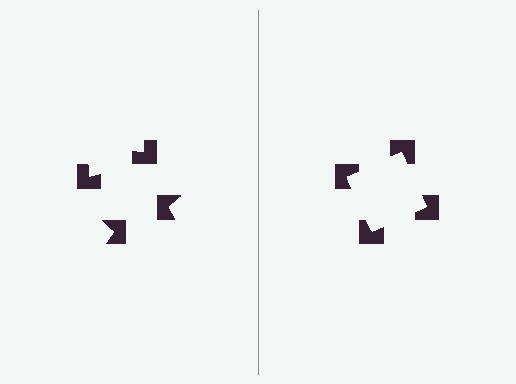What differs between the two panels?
The notched squares are positioned identically on both sides; only the wedge orientations differ. On the right they align to a square; on the left they are misaligned.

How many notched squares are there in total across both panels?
8 — 4 on each side.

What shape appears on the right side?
An illusory square.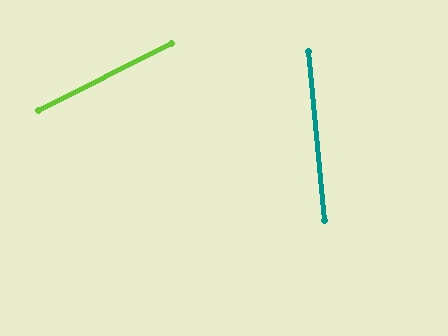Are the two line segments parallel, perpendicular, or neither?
Neither parallel nor perpendicular — they differ by about 69°.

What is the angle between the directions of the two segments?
Approximately 69 degrees.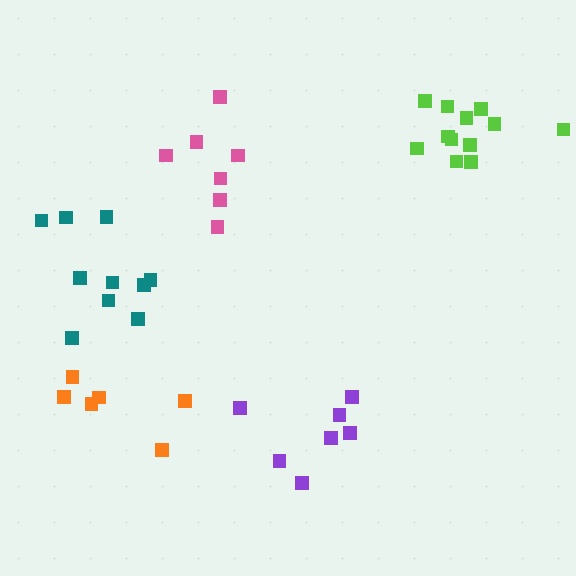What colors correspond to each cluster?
The clusters are colored: pink, orange, purple, lime, teal.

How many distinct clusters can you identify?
There are 5 distinct clusters.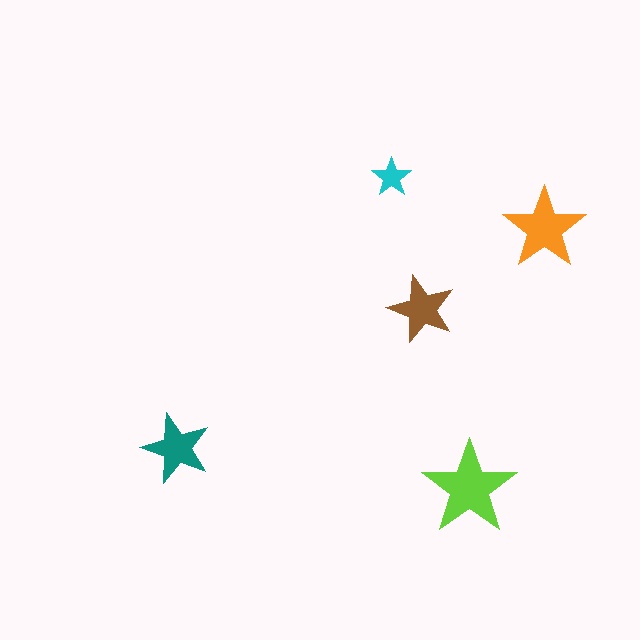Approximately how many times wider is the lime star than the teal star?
About 1.5 times wider.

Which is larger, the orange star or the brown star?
The orange one.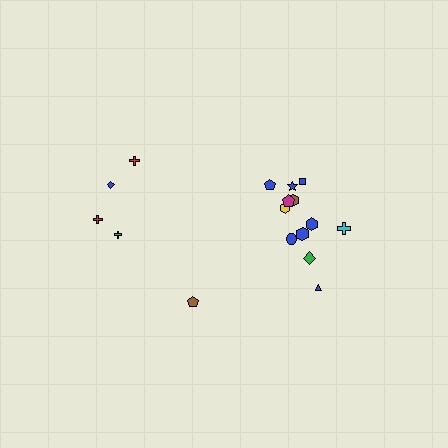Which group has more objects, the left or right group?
The right group.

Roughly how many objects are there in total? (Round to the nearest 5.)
Roughly 15 objects in total.